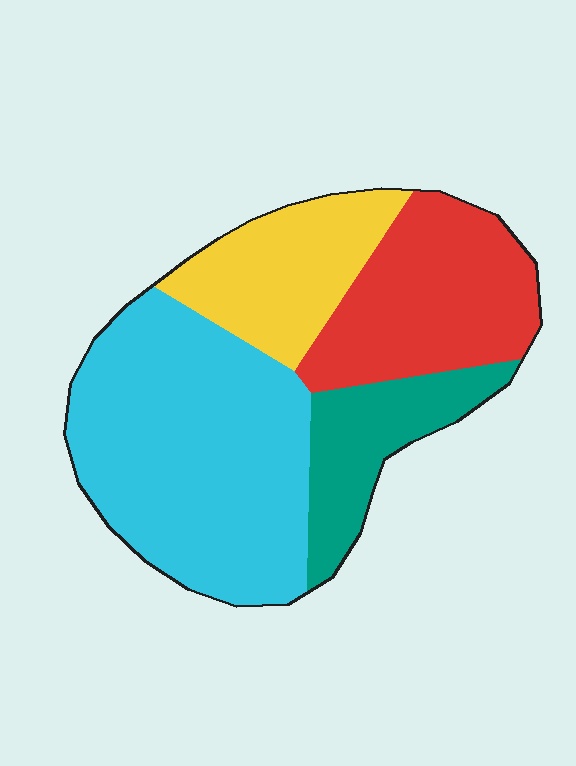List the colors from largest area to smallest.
From largest to smallest: cyan, red, yellow, teal.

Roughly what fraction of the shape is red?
Red covers 24% of the shape.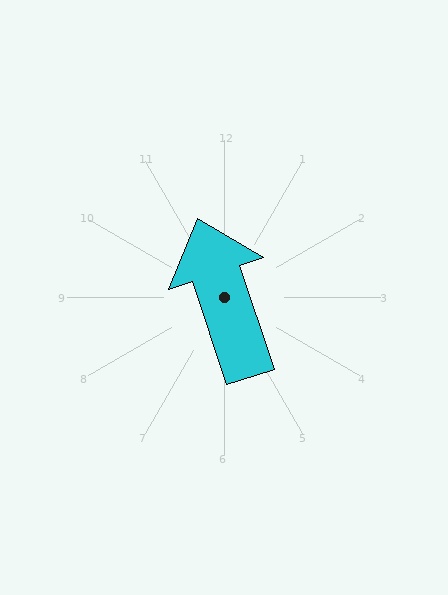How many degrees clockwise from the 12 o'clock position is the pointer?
Approximately 342 degrees.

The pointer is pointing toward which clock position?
Roughly 11 o'clock.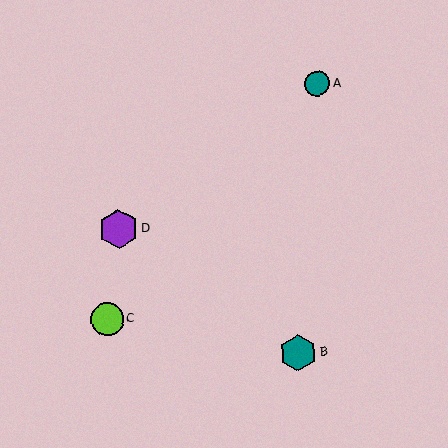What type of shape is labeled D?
Shape D is a purple hexagon.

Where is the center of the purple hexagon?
The center of the purple hexagon is at (119, 229).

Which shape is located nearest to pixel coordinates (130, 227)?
The purple hexagon (labeled D) at (119, 229) is nearest to that location.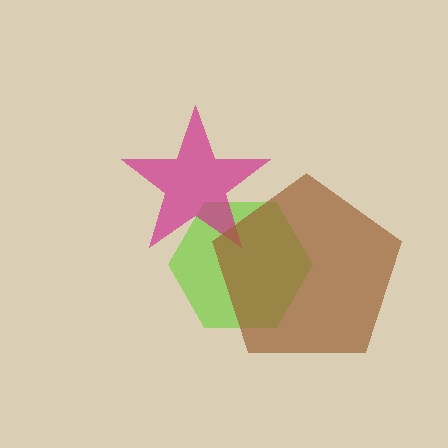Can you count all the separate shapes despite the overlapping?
Yes, there are 3 separate shapes.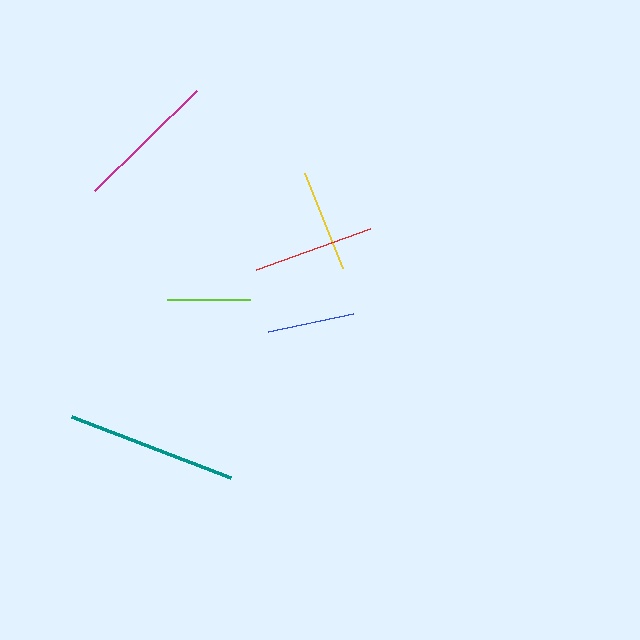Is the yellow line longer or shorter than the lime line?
The yellow line is longer than the lime line.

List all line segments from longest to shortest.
From longest to shortest: teal, magenta, red, yellow, blue, lime.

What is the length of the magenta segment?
The magenta segment is approximately 143 pixels long.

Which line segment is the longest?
The teal line is the longest at approximately 170 pixels.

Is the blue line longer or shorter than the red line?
The red line is longer than the blue line.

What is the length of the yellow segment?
The yellow segment is approximately 102 pixels long.